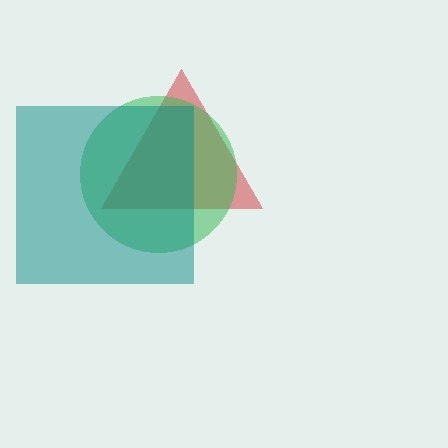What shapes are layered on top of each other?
The layered shapes are: a red triangle, a green circle, a teal square.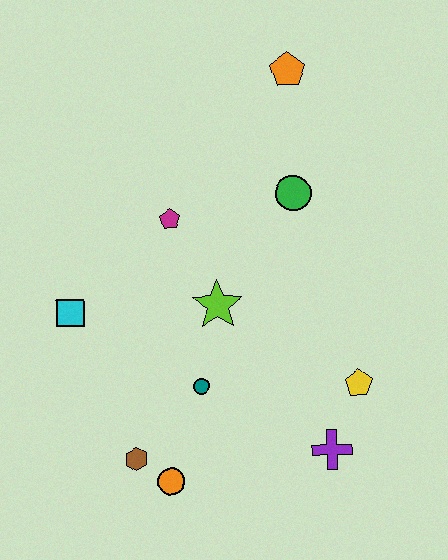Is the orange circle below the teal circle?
Yes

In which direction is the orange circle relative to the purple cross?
The orange circle is to the left of the purple cross.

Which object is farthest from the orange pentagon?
The orange circle is farthest from the orange pentagon.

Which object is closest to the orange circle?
The brown hexagon is closest to the orange circle.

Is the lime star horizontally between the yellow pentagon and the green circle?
No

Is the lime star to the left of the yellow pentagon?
Yes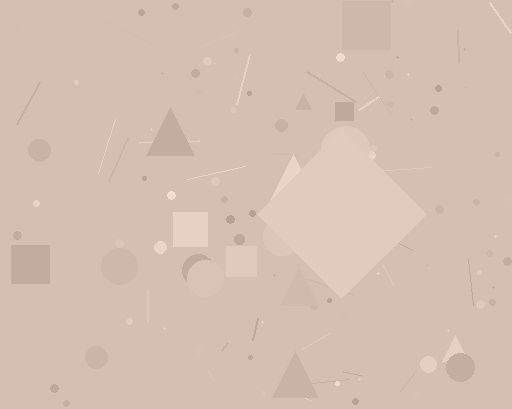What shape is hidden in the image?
A diamond is hidden in the image.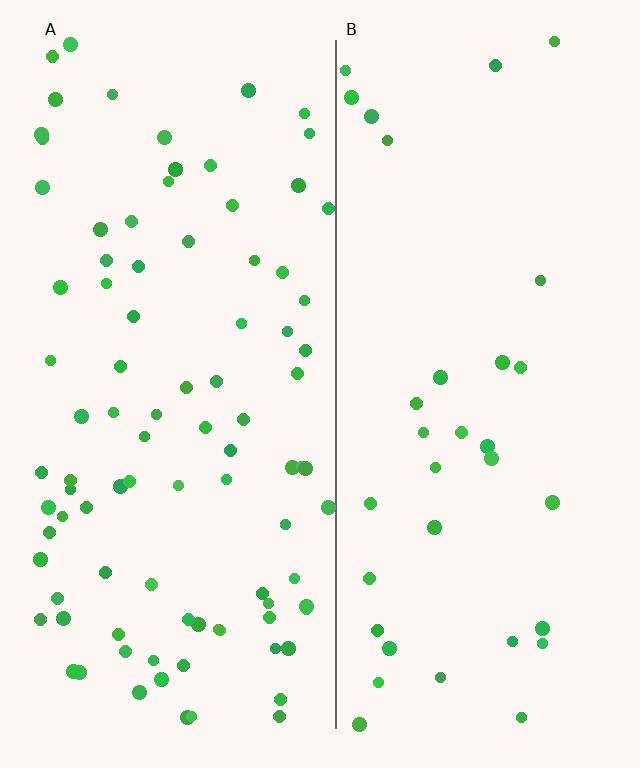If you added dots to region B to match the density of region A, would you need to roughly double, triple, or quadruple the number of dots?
Approximately triple.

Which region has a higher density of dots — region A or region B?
A (the left).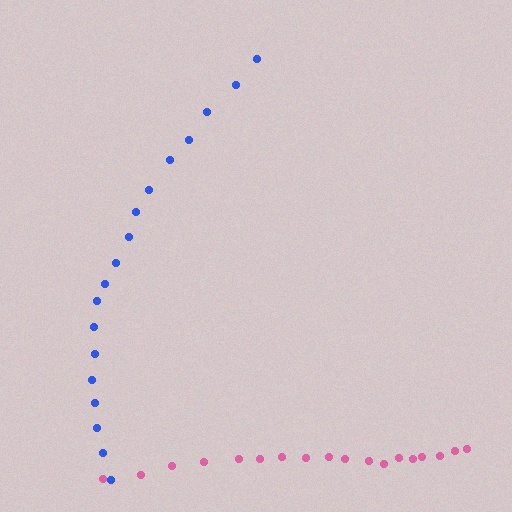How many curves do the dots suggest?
There are 2 distinct paths.